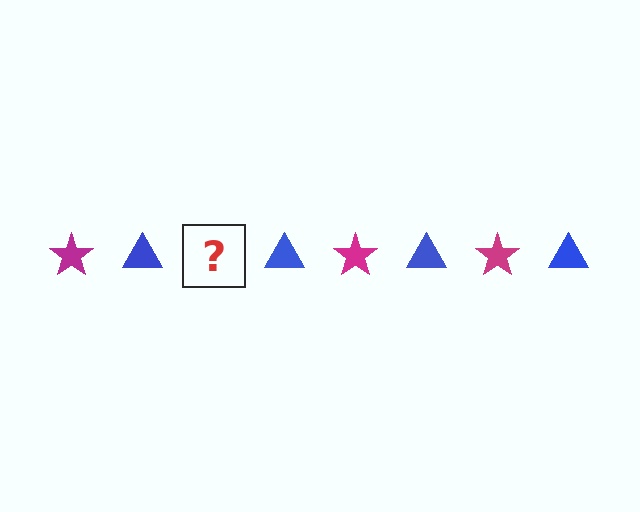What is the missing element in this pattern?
The missing element is a magenta star.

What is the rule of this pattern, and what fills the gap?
The rule is that the pattern alternates between magenta star and blue triangle. The gap should be filled with a magenta star.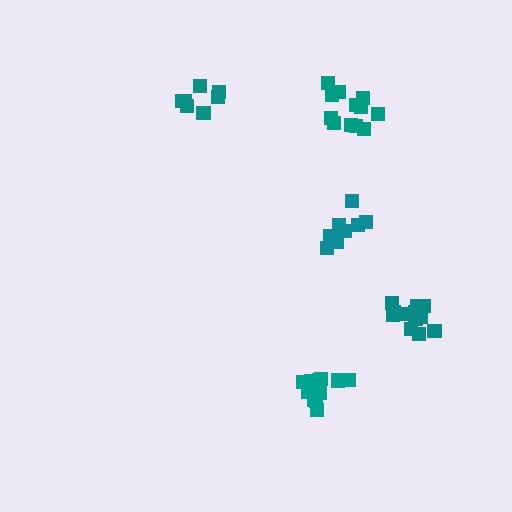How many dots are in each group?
Group 1: 12 dots, Group 2: 7 dots, Group 3: 12 dots, Group 4: 13 dots, Group 5: 8 dots (52 total).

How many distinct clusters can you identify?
There are 5 distinct clusters.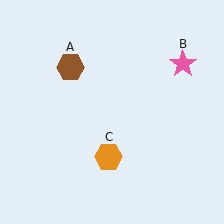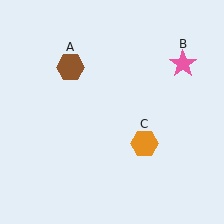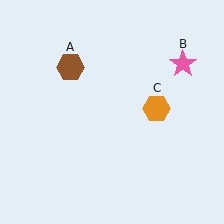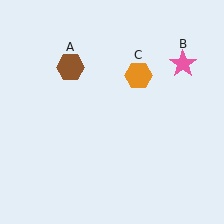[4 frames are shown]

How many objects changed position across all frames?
1 object changed position: orange hexagon (object C).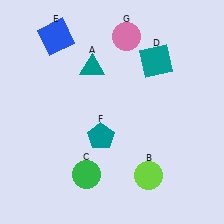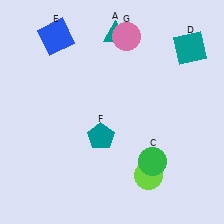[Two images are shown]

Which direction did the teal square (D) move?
The teal square (D) moved right.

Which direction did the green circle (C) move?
The green circle (C) moved right.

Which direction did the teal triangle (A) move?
The teal triangle (A) moved up.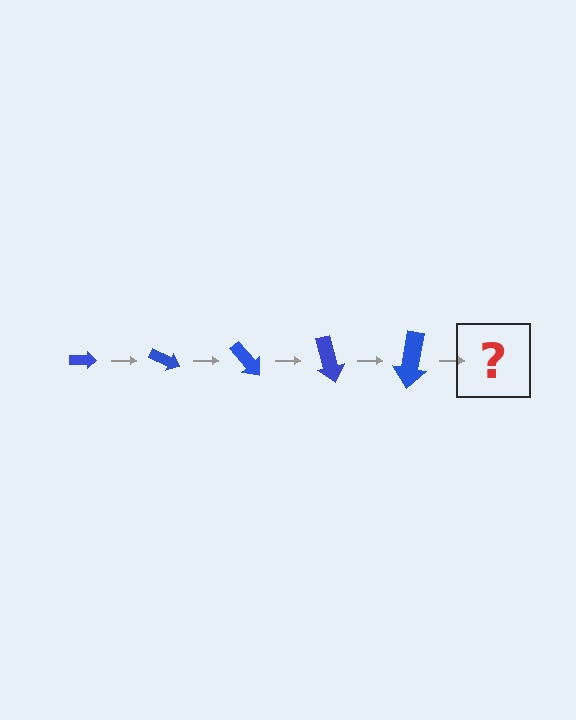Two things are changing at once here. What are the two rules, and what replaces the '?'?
The two rules are that the arrow grows larger each step and it rotates 25 degrees each step. The '?' should be an arrow, larger than the previous one and rotated 125 degrees from the start.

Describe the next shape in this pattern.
It should be an arrow, larger than the previous one and rotated 125 degrees from the start.